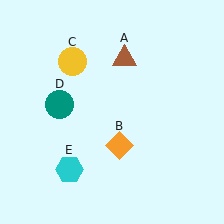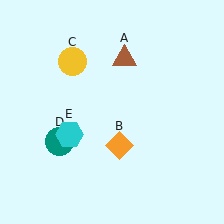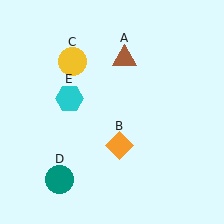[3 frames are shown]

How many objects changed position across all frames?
2 objects changed position: teal circle (object D), cyan hexagon (object E).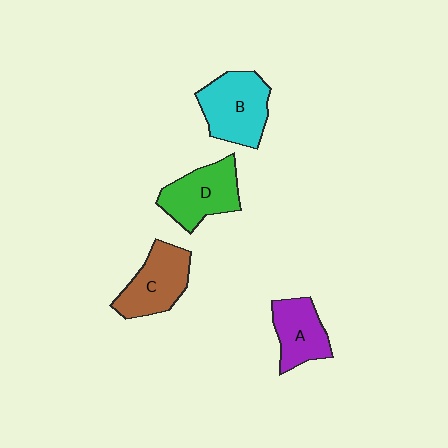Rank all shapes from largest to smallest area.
From largest to smallest: B (cyan), D (green), C (brown), A (purple).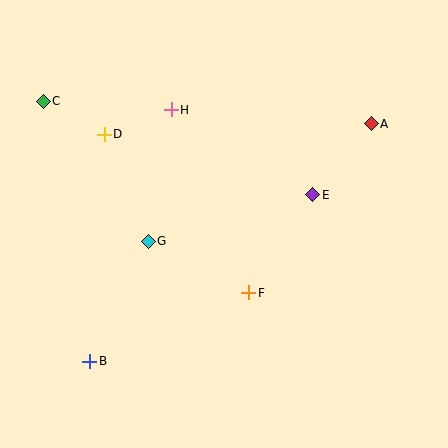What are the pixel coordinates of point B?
Point B is at (90, 361).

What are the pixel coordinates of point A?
Point A is at (371, 124).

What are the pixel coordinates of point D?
Point D is at (104, 134).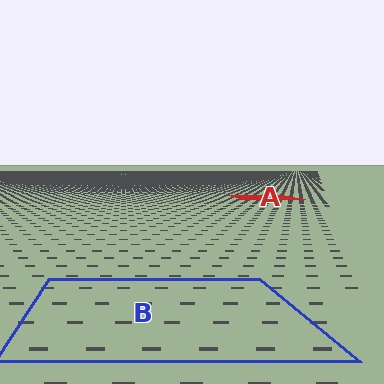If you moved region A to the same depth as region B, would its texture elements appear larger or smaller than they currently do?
They would appear larger. At a closer depth, the same texture elements are projected at a bigger on-screen size.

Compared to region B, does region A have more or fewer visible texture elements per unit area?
Region A has more texture elements per unit area — they are packed more densely because it is farther away.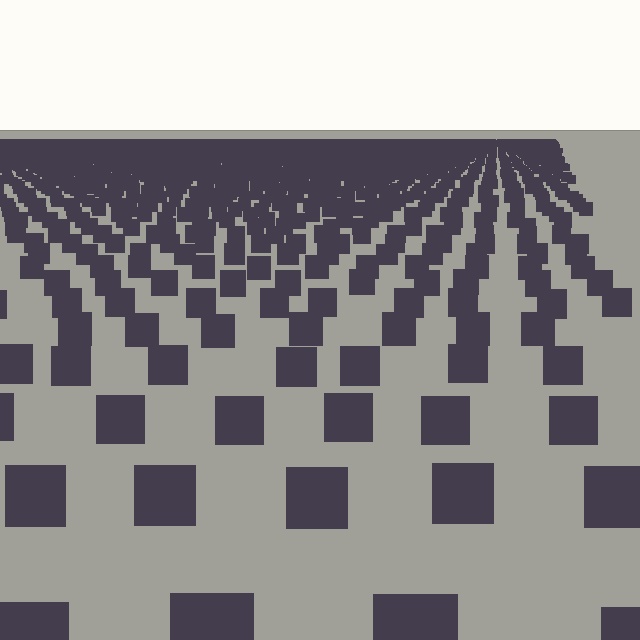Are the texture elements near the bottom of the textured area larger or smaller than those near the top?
Larger. Near the bottom, elements are closer to the viewer and appear at a bigger on-screen size.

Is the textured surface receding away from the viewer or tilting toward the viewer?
The surface is receding away from the viewer. Texture elements get smaller and denser toward the top.